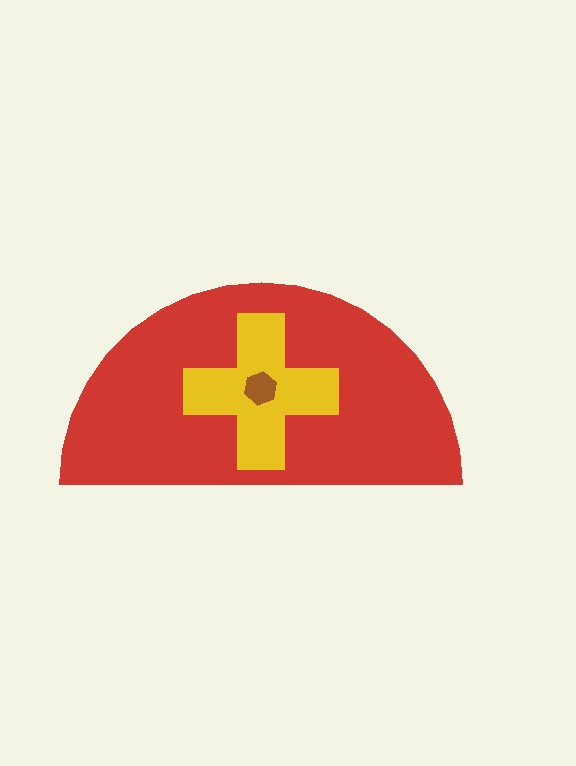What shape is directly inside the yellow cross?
The brown hexagon.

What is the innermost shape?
The brown hexagon.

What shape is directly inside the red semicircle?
The yellow cross.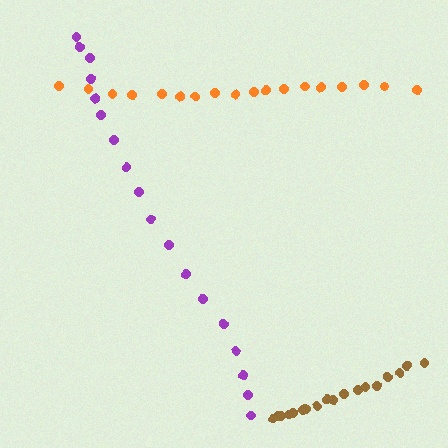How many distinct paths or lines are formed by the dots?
There are 3 distinct paths.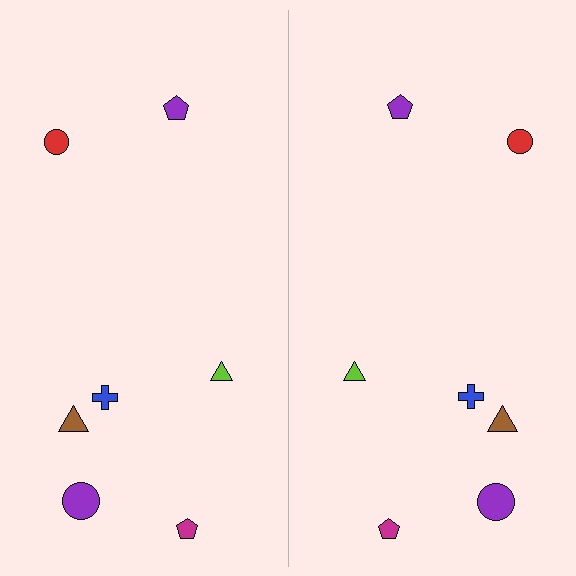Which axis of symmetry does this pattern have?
The pattern has a vertical axis of symmetry running through the center of the image.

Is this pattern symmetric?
Yes, this pattern has bilateral (reflection) symmetry.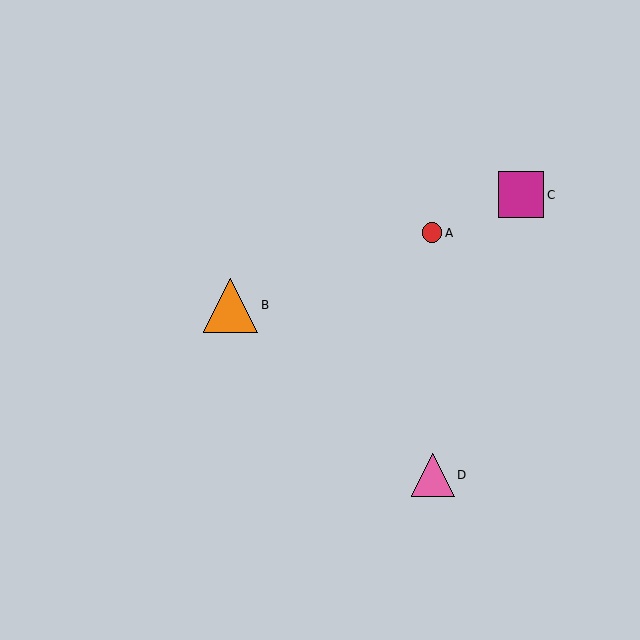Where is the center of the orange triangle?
The center of the orange triangle is at (231, 305).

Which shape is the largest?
The orange triangle (labeled B) is the largest.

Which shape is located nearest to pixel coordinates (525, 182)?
The magenta square (labeled C) at (521, 195) is nearest to that location.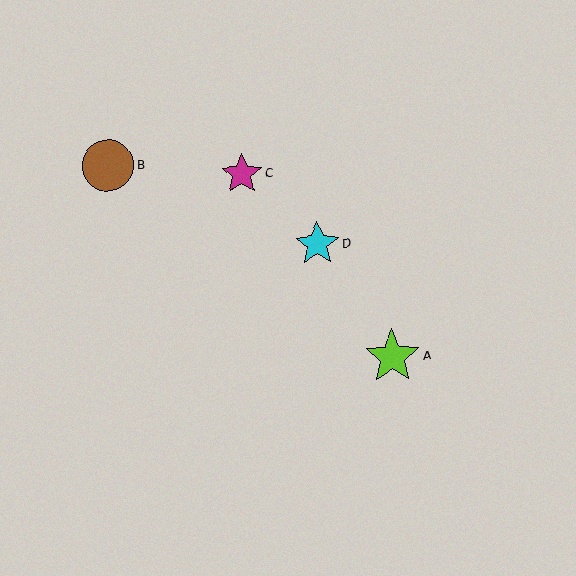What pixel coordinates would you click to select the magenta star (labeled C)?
Click at (242, 174) to select the magenta star C.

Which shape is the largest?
The lime star (labeled A) is the largest.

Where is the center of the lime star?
The center of the lime star is at (392, 357).